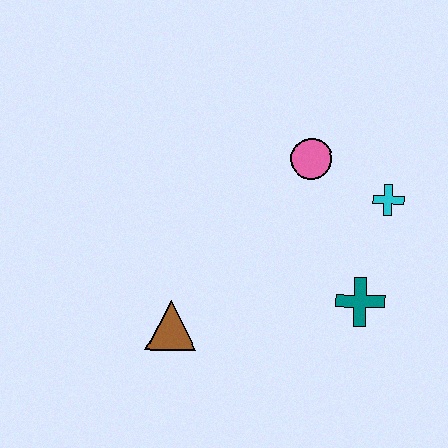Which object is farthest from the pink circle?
The brown triangle is farthest from the pink circle.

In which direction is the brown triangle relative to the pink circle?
The brown triangle is below the pink circle.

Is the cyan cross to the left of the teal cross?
No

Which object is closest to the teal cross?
The cyan cross is closest to the teal cross.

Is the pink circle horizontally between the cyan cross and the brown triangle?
Yes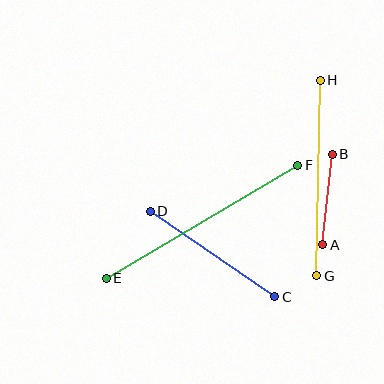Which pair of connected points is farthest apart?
Points E and F are farthest apart.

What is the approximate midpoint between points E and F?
The midpoint is at approximately (202, 222) pixels.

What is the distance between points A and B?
The distance is approximately 91 pixels.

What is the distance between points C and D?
The distance is approximately 151 pixels.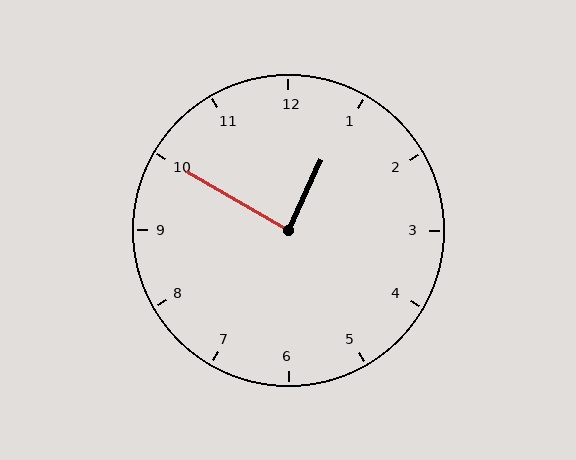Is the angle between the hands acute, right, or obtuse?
It is right.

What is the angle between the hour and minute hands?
Approximately 85 degrees.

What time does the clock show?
12:50.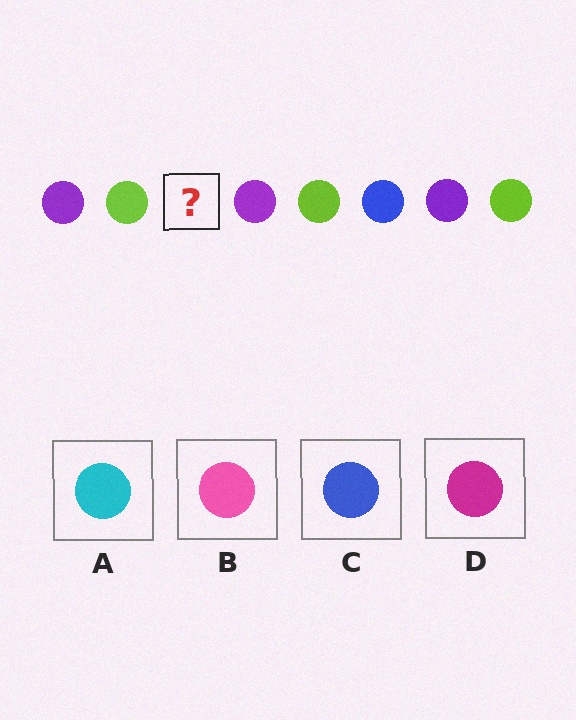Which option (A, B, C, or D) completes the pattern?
C.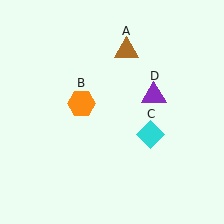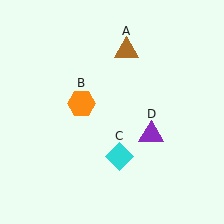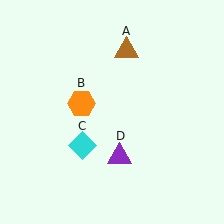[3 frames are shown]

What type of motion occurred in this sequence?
The cyan diamond (object C), purple triangle (object D) rotated clockwise around the center of the scene.